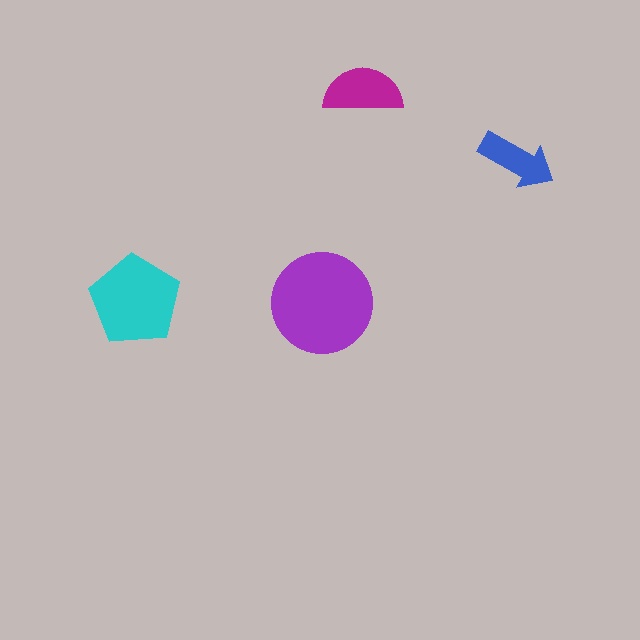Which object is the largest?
The purple circle.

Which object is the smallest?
The blue arrow.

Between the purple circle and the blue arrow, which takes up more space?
The purple circle.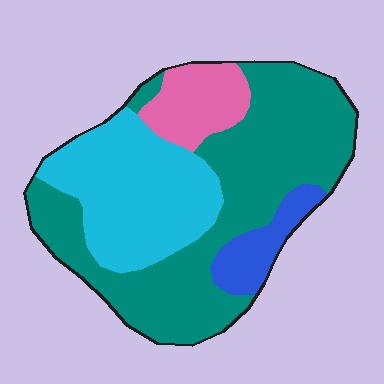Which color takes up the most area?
Teal, at roughly 50%.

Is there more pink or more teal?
Teal.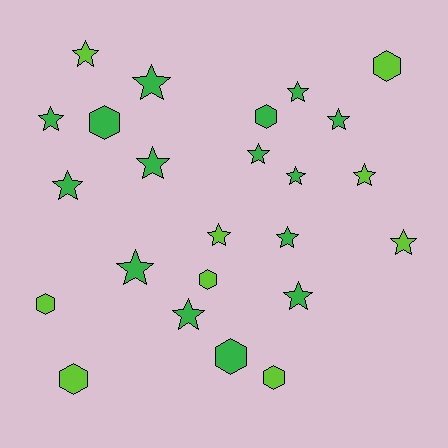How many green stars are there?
There are 12 green stars.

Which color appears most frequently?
Green, with 15 objects.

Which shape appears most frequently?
Star, with 16 objects.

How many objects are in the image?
There are 24 objects.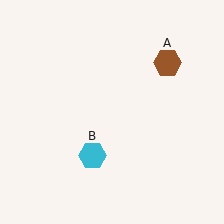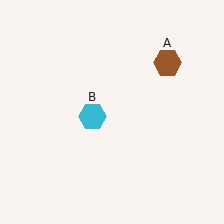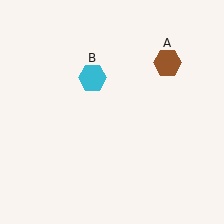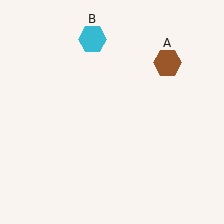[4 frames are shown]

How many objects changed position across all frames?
1 object changed position: cyan hexagon (object B).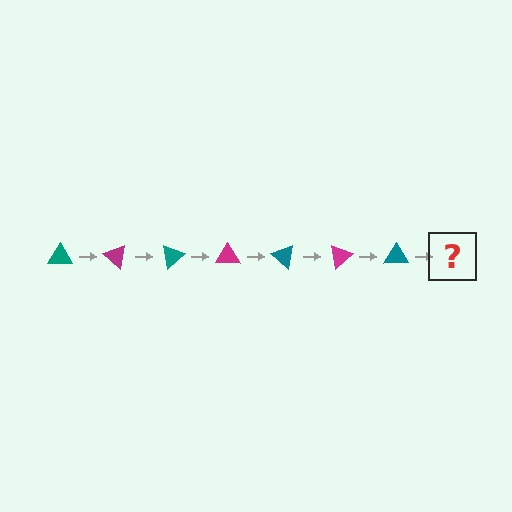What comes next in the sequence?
The next element should be a magenta triangle, rotated 280 degrees from the start.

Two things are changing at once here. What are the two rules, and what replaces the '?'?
The two rules are that it rotates 40 degrees each step and the color cycles through teal and magenta. The '?' should be a magenta triangle, rotated 280 degrees from the start.